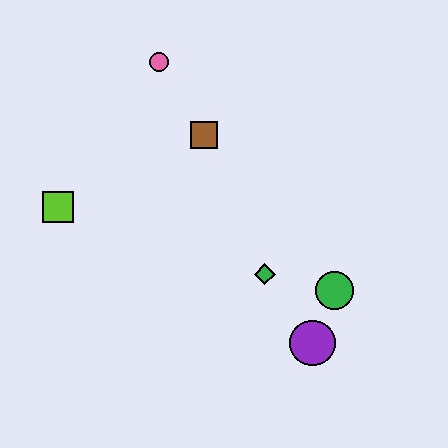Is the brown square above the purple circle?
Yes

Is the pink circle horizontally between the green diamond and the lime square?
Yes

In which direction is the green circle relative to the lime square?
The green circle is to the right of the lime square.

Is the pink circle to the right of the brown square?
No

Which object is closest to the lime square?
The brown square is closest to the lime square.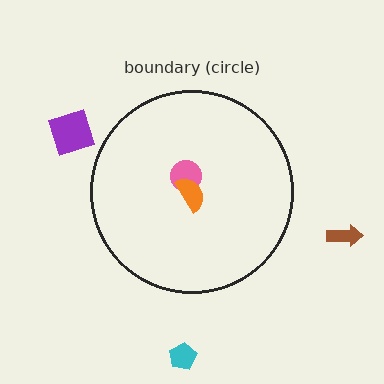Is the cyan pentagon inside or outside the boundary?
Outside.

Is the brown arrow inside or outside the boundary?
Outside.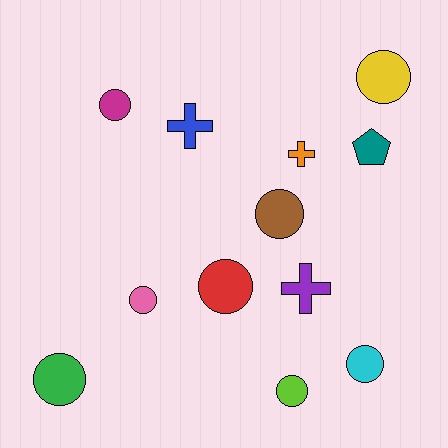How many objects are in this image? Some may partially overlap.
There are 12 objects.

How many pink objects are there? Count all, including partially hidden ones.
There is 1 pink object.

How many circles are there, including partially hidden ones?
There are 8 circles.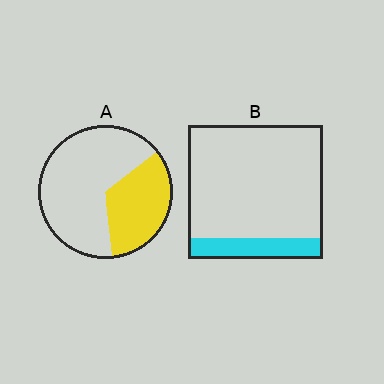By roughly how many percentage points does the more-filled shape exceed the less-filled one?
By roughly 20 percentage points (A over B).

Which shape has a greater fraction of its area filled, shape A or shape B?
Shape A.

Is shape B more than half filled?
No.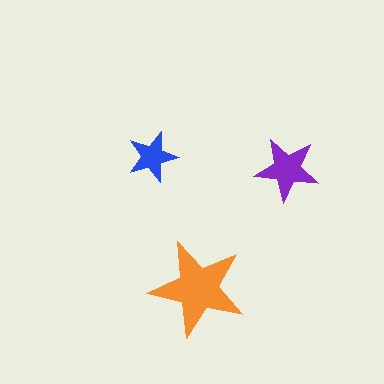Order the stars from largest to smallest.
the orange one, the purple one, the blue one.